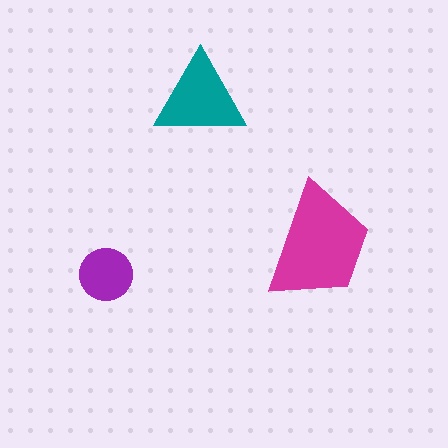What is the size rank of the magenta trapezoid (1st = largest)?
1st.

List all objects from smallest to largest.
The purple circle, the teal triangle, the magenta trapezoid.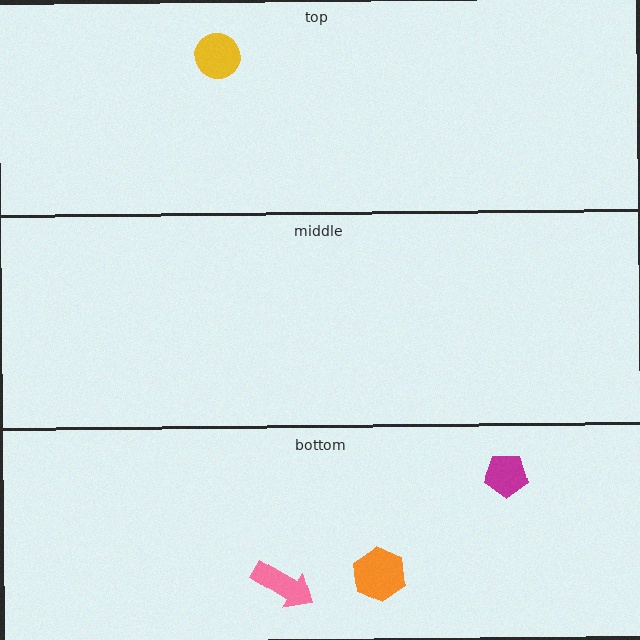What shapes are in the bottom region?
The magenta pentagon, the orange hexagon, the pink arrow.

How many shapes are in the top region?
1.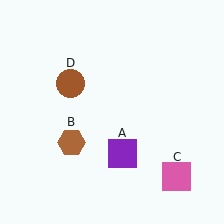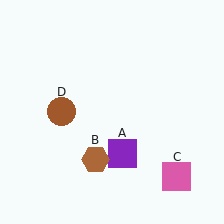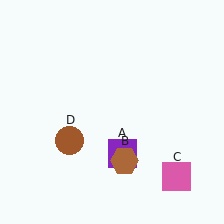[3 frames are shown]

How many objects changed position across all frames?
2 objects changed position: brown hexagon (object B), brown circle (object D).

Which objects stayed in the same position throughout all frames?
Purple square (object A) and pink square (object C) remained stationary.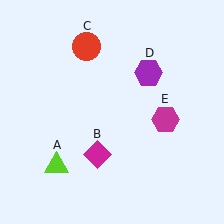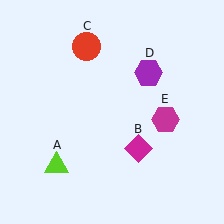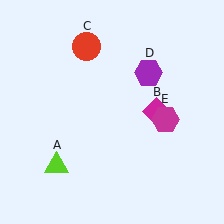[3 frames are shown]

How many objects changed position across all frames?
1 object changed position: magenta diamond (object B).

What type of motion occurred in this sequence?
The magenta diamond (object B) rotated counterclockwise around the center of the scene.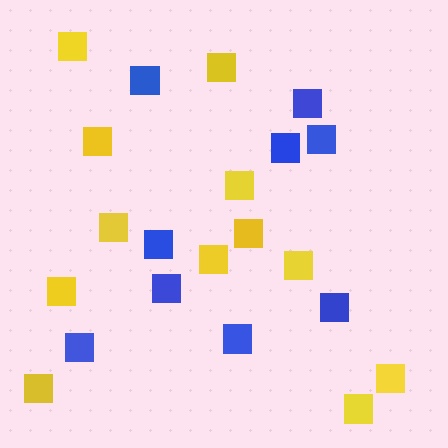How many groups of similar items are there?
There are 2 groups: one group of blue squares (9) and one group of yellow squares (12).